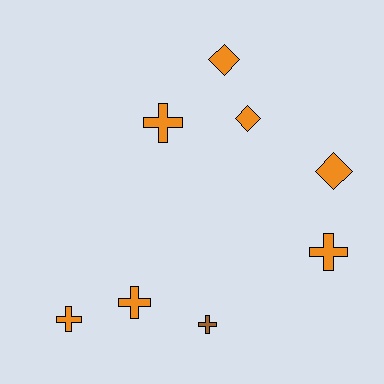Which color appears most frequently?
Orange, with 7 objects.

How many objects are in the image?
There are 8 objects.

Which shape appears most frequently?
Cross, with 5 objects.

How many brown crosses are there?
There is 1 brown cross.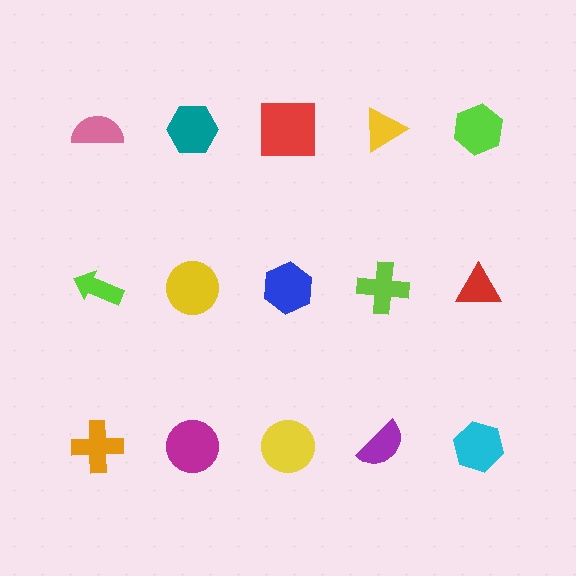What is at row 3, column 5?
A cyan hexagon.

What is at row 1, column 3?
A red square.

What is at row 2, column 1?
A lime arrow.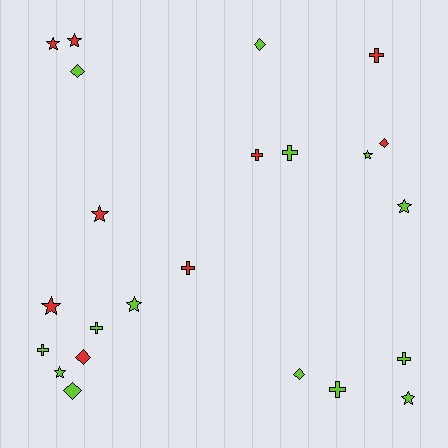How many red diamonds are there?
There are 2 red diamonds.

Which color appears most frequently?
Lime, with 14 objects.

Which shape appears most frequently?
Star, with 9 objects.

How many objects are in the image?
There are 23 objects.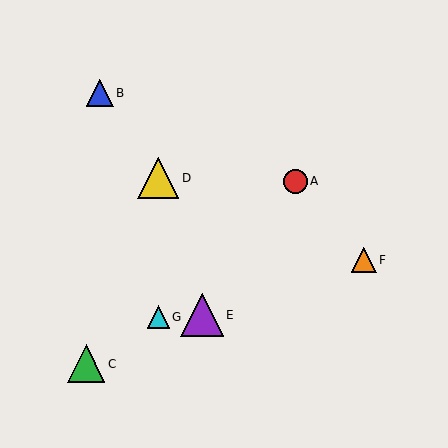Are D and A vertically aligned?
No, D is at x≈158 and A is at x≈295.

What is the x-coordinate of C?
Object C is at x≈86.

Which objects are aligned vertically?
Objects D, G are aligned vertically.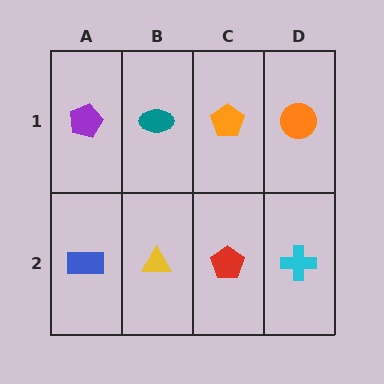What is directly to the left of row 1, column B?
A purple pentagon.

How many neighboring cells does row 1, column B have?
3.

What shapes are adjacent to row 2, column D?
An orange circle (row 1, column D), a red pentagon (row 2, column C).